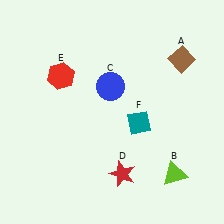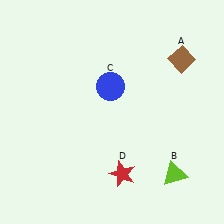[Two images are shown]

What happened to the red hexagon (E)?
The red hexagon (E) was removed in Image 2. It was in the top-left area of Image 1.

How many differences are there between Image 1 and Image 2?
There are 2 differences between the two images.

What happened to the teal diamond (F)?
The teal diamond (F) was removed in Image 2. It was in the bottom-right area of Image 1.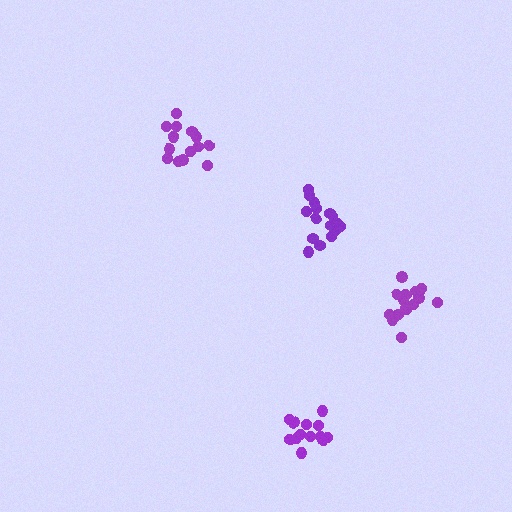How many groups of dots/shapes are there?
There are 4 groups.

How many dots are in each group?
Group 1: 16 dots, Group 2: 13 dots, Group 3: 15 dots, Group 4: 16 dots (60 total).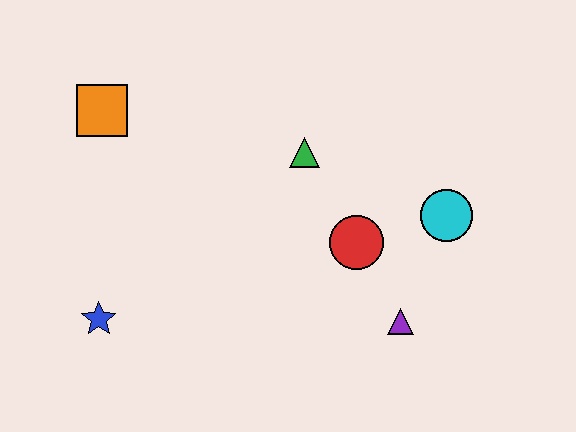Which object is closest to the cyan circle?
The red circle is closest to the cyan circle.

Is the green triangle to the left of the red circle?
Yes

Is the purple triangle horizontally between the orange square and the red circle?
No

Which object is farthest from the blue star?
The cyan circle is farthest from the blue star.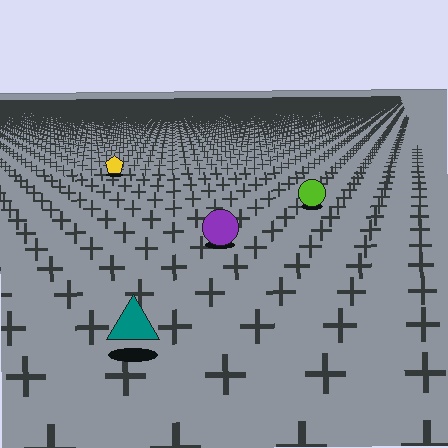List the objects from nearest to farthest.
From nearest to farthest: the teal triangle, the purple circle, the lime circle, the yellow pentagon.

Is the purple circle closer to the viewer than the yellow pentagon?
Yes. The purple circle is closer — you can tell from the texture gradient: the ground texture is coarser near it.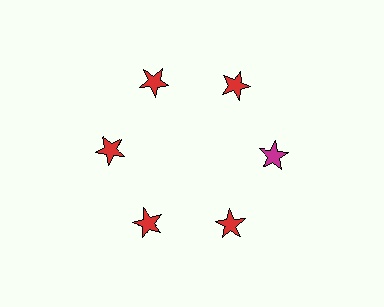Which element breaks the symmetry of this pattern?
The magenta star at roughly the 3 o'clock position breaks the symmetry. All other shapes are red stars.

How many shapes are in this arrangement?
There are 6 shapes arranged in a ring pattern.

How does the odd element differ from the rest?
It has a different color: magenta instead of red.